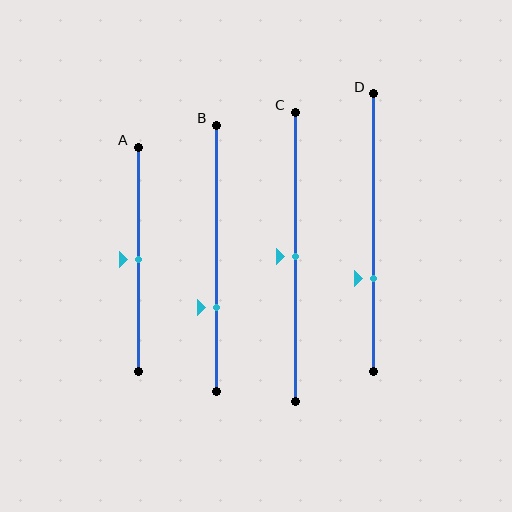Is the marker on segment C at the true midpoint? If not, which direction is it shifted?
Yes, the marker on segment C is at the true midpoint.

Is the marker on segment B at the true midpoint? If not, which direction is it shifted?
No, the marker on segment B is shifted downward by about 19% of the segment length.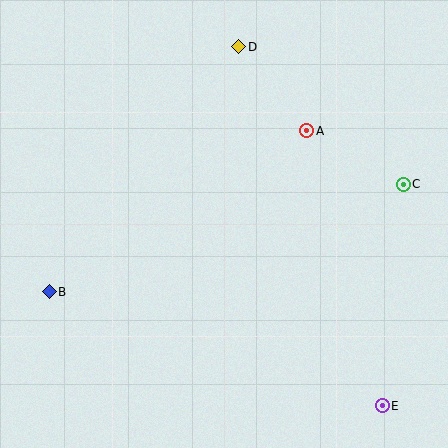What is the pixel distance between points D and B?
The distance between D and B is 310 pixels.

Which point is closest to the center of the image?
Point A at (307, 131) is closest to the center.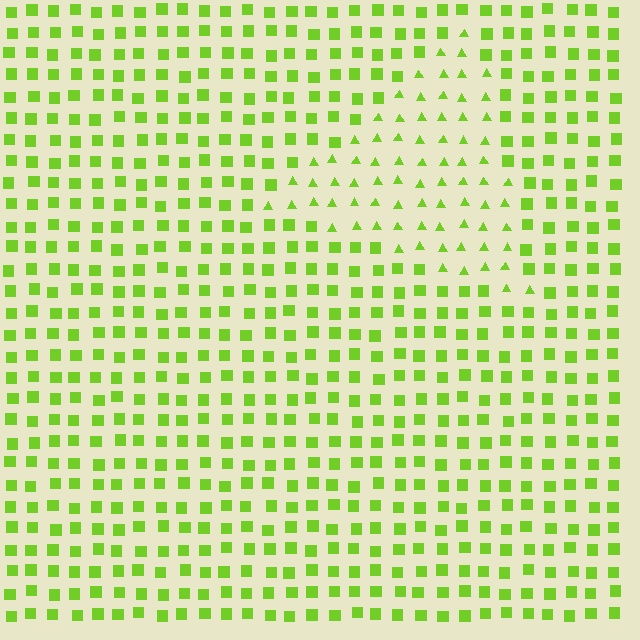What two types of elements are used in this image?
The image uses triangles inside the triangle region and squares outside it.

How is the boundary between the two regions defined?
The boundary is defined by a change in element shape: triangles inside vs. squares outside. All elements share the same color and spacing.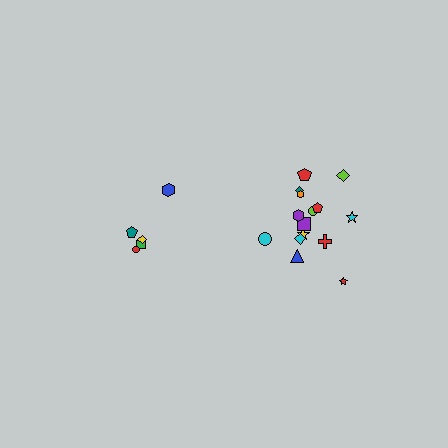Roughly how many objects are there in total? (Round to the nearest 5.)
Roughly 20 objects in total.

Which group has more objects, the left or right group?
The right group.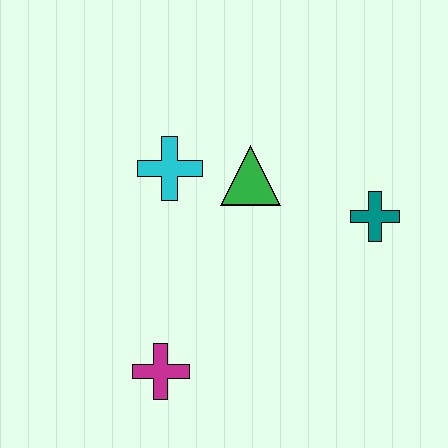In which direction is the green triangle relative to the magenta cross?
The green triangle is above the magenta cross.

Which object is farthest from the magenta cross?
The teal cross is farthest from the magenta cross.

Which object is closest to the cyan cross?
The green triangle is closest to the cyan cross.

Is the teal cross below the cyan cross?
Yes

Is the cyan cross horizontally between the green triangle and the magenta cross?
Yes